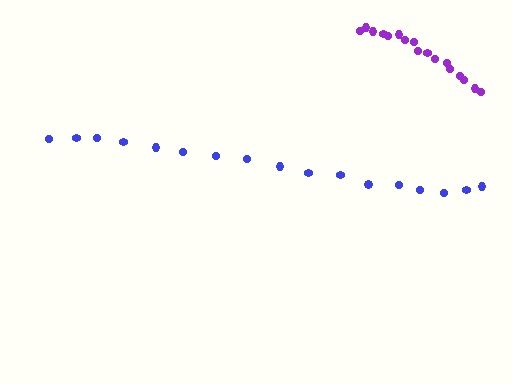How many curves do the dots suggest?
There are 2 distinct paths.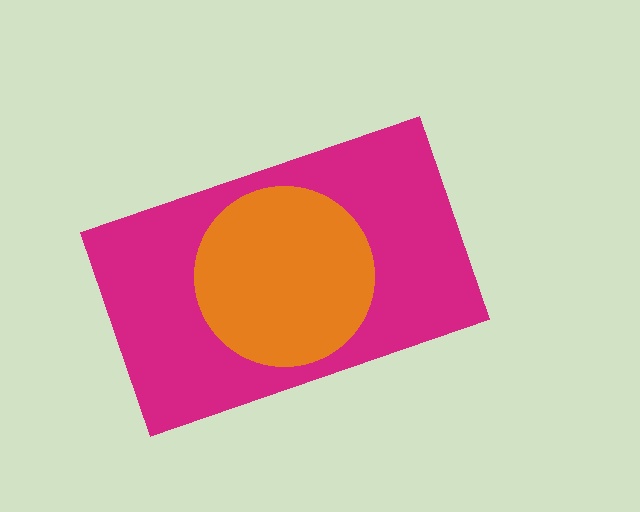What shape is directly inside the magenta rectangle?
The orange circle.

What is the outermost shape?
The magenta rectangle.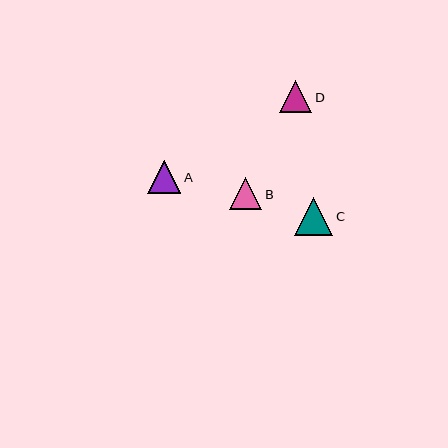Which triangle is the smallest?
Triangle D is the smallest with a size of approximately 32 pixels.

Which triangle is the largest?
Triangle C is the largest with a size of approximately 38 pixels.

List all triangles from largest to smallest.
From largest to smallest: C, A, B, D.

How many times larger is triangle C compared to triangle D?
Triangle C is approximately 1.2 times the size of triangle D.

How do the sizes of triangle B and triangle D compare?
Triangle B and triangle D are approximately the same size.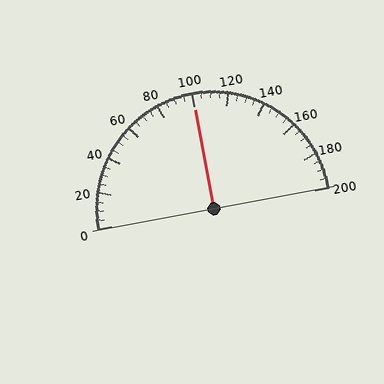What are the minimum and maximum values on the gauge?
The gauge ranges from 0 to 200.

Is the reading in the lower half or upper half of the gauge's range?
The reading is in the upper half of the range (0 to 200).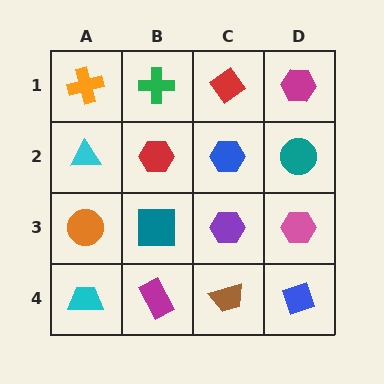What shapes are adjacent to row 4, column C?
A purple hexagon (row 3, column C), a magenta rectangle (row 4, column B), a blue diamond (row 4, column D).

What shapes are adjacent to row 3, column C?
A blue hexagon (row 2, column C), a brown trapezoid (row 4, column C), a teal square (row 3, column B), a pink hexagon (row 3, column D).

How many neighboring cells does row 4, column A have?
2.